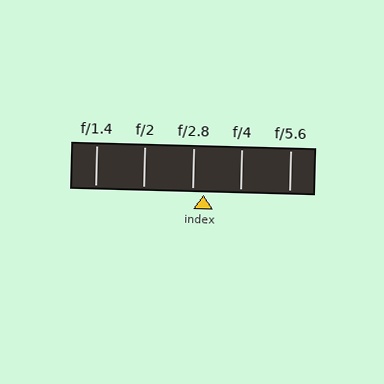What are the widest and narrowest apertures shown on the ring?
The widest aperture shown is f/1.4 and the narrowest is f/5.6.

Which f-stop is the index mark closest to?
The index mark is closest to f/2.8.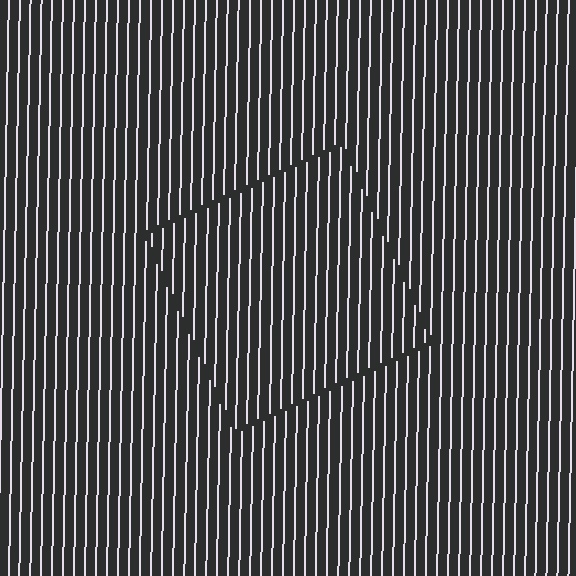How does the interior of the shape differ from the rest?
The interior of the shape contains the same grating, shifted by half a period — the contour is defined by the phase discontinuity where line-ends from the inner and outer gratings abut.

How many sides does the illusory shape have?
4 sides — the line-ends trace a square.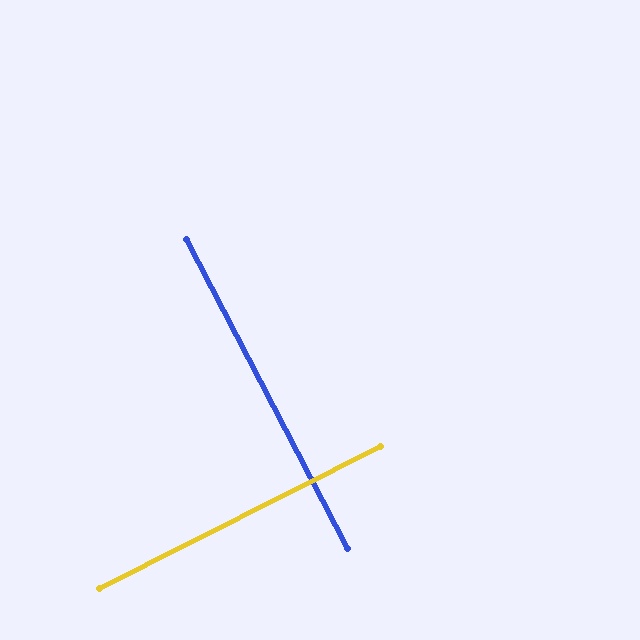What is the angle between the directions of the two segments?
Approximately 89 degrees.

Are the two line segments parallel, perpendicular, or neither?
Perpendicular — they meet at approximately 89°.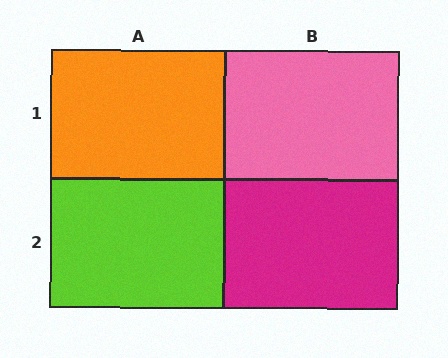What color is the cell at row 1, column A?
Orange.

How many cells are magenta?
1 cell is magenta.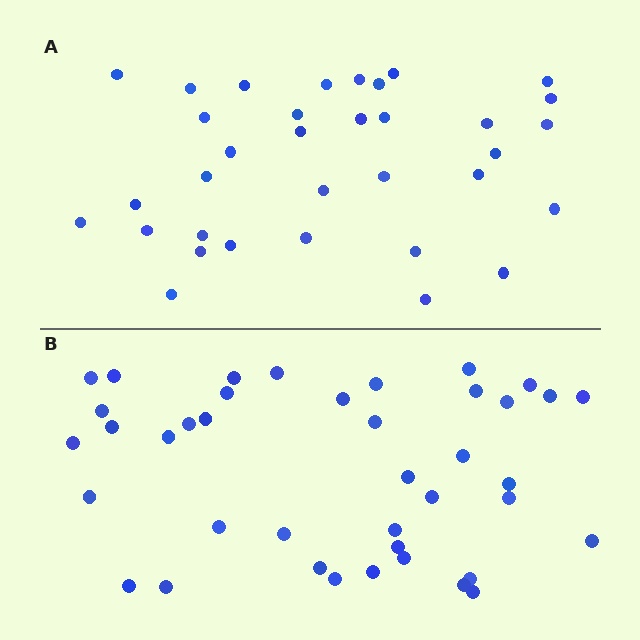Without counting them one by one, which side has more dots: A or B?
Region B (the bottom region) has more dots.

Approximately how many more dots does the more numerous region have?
Region B has about 6 more dots than region A.